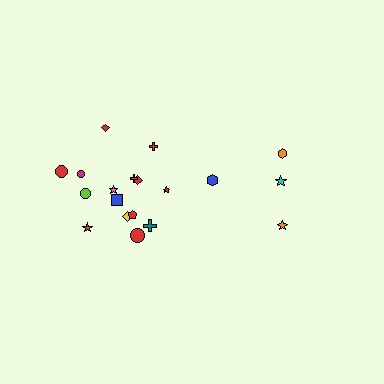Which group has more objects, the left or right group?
The left group.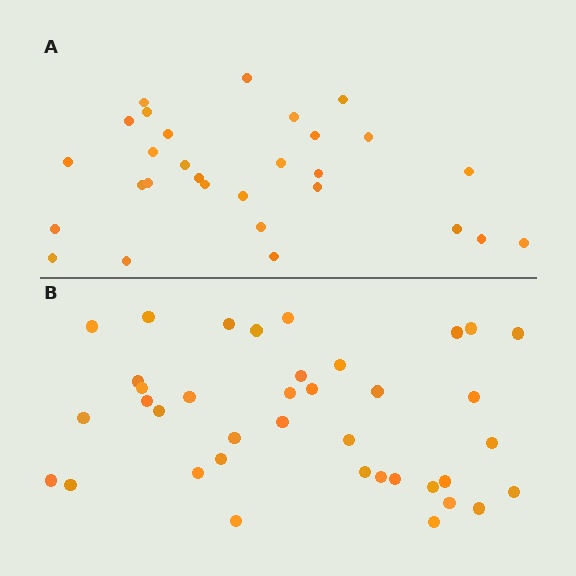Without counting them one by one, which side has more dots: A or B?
Region B (the bottom region) has more dots.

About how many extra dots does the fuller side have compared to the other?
Region B has roughly 8 or so more dots than region A.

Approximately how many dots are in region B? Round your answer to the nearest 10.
About 40 dots. (The exact count is 38, which rounds to 40.)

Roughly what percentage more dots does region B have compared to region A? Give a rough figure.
About 30% more.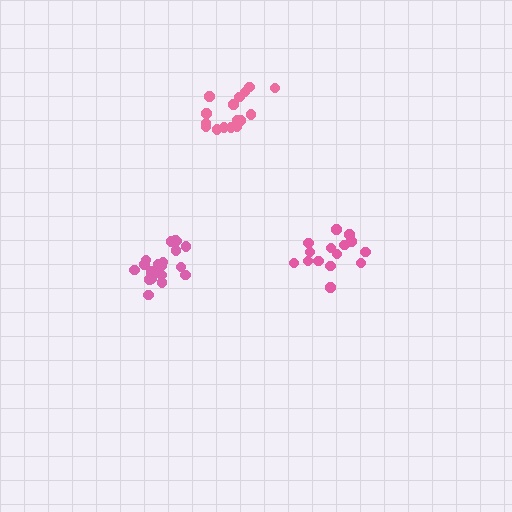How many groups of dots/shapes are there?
There are 3 groups.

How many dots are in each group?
Group 1: 21 dots, Group 2: 17 dots, Group 3: 15 dots (53 total).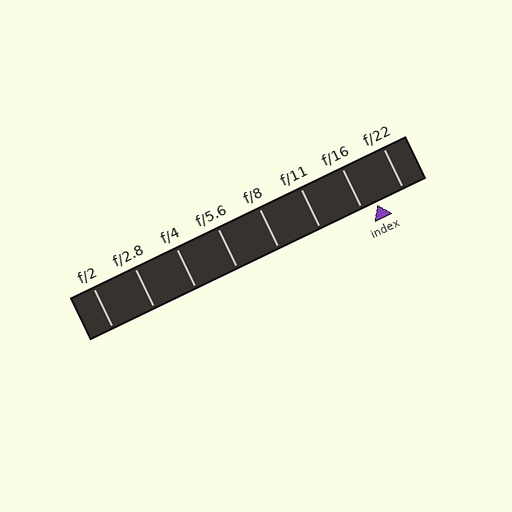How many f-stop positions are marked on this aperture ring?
There are 8 f-stop positions marked.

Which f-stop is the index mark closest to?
The index mark is closest to f/16.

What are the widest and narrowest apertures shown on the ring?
The widest aperture shown is f/2 and the narrowest is f/22.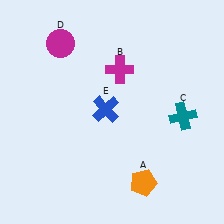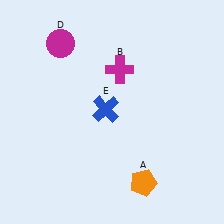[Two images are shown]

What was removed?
The teal cross (C) was removed in Image 2.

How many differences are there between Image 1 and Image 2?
There is 1 difference between the two images.